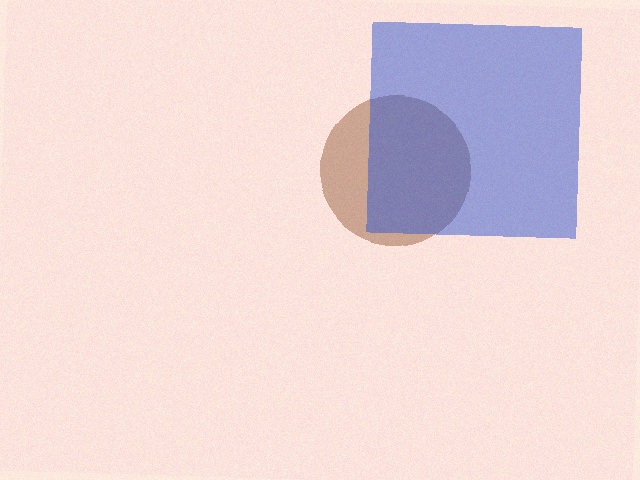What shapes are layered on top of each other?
The layered shapes are: a brown circle, a blue square.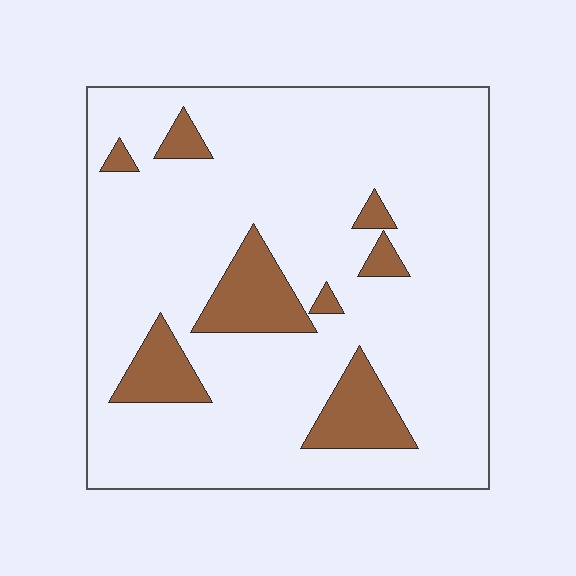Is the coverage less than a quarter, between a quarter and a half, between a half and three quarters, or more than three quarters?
Less than a quarter.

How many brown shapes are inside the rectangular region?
8.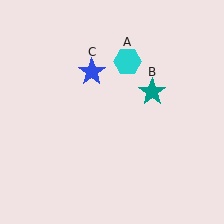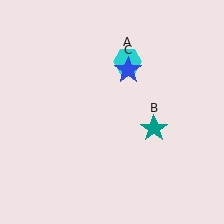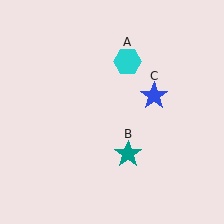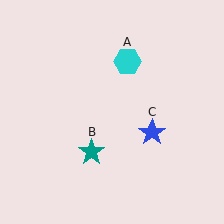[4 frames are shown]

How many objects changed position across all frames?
2 objects changed position: teal star (object B), blue star (object C).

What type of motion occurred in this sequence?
The teal star (object B), blue star (object C) rotated clockwise around the center of the scene.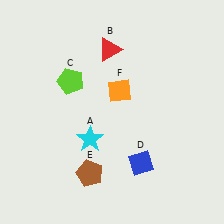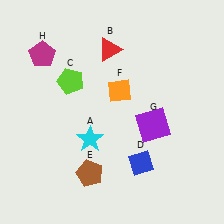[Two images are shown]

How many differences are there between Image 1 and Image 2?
There are 2 differences between the two images.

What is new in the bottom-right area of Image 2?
A purple square (G) was added in the bottom-right area of Image 2.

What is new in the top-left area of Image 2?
A magenta pentagon (H) was added in the top-left area of Image 2.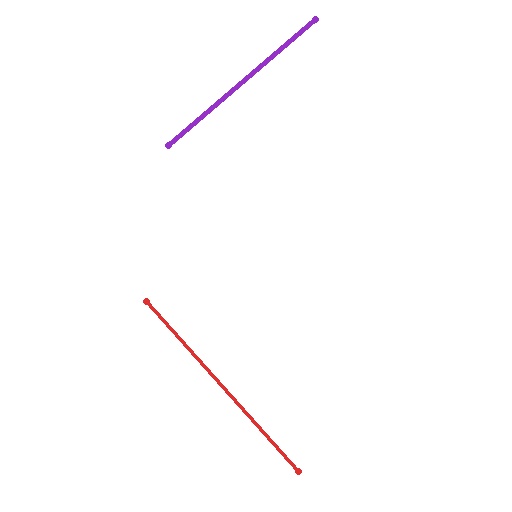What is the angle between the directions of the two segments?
Approximately 89 degrees.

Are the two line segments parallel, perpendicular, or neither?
Perpendicular — they meet at approximately 89°.